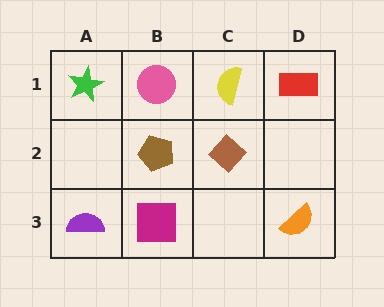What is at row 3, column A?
A purple semicircle.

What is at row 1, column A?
A green star.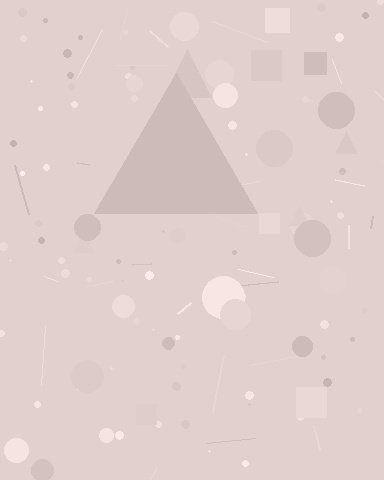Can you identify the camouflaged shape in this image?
The camouflaged shape is a triangle.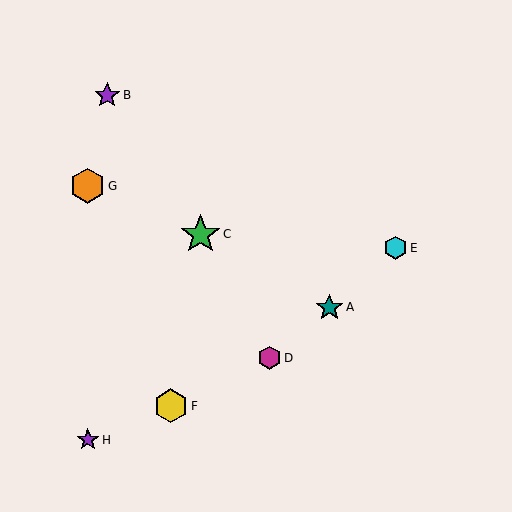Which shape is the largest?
The green star (labeled C) is the largest.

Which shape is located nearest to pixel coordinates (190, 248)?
The green star (labeled C) at (201, 234) is nearest to that location.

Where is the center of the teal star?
The center of the teal star is at (329, 307).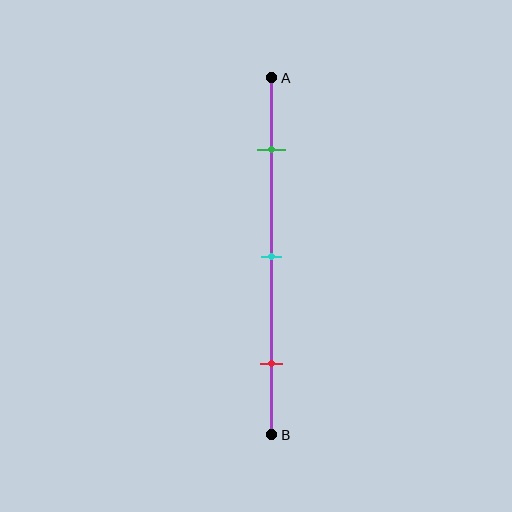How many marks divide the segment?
There are 3 marks dividing the segment.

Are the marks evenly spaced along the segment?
Yes, the marks are approximately evenly spaced.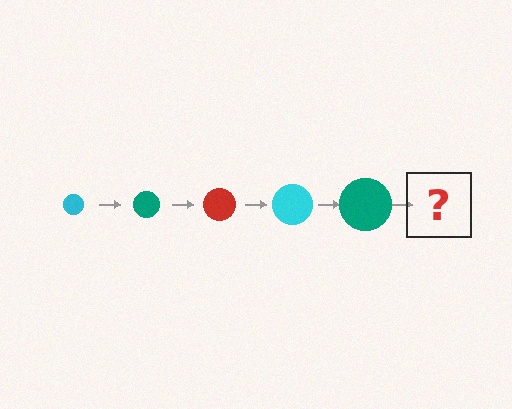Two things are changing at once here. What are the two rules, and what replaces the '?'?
The two rules are that the circle grows larger each step and the color cycles through cyan, teal, and red. The '?' should be a red circle, larger than the previous one.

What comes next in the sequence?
The next element should be a red circle, larger than the previous one.